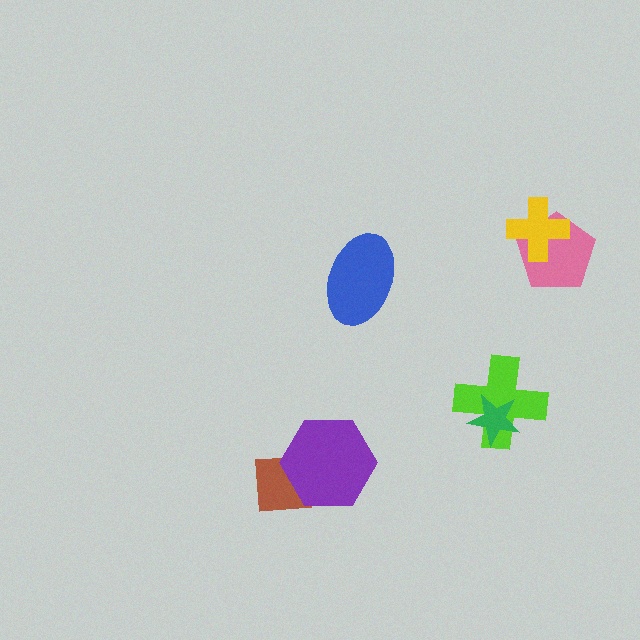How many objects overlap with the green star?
1 object overlaps with the green star.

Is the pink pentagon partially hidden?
Yes, it is partially covered by another shape.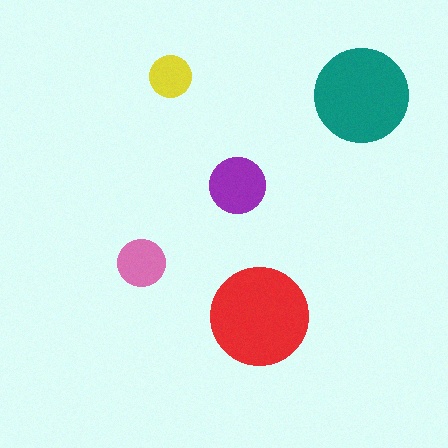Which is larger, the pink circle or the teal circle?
The teal one.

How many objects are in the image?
There are 5 objects in the image.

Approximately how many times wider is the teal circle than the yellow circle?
About 2.5 times wider.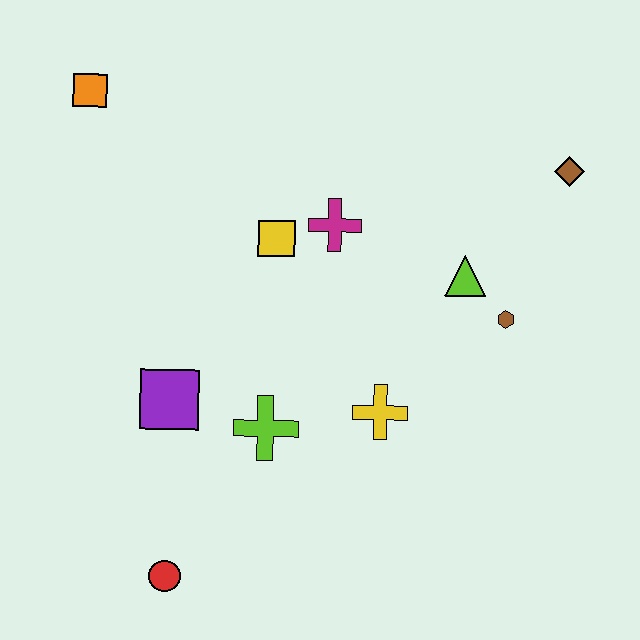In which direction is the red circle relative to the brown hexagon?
The red circle is to the left of the brown hexagon.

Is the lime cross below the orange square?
Yes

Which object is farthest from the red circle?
The brown diamond is farthest from the red circle.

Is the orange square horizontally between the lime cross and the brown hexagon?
No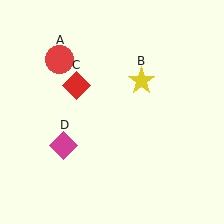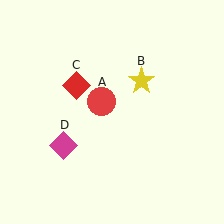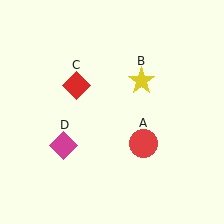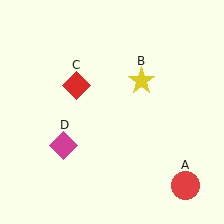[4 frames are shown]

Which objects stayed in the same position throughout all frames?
Yellow star (object B) and red diamond (object C) and magenta diamond (object D) remained stationary.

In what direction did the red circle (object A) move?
The red circle (object A) moved down and to the right.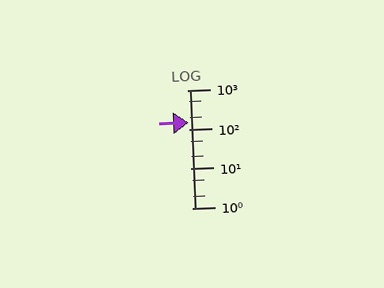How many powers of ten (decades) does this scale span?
The scale spans 3 decades, from 1 to 1000.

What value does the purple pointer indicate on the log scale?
The pointer indicates approximately 150.